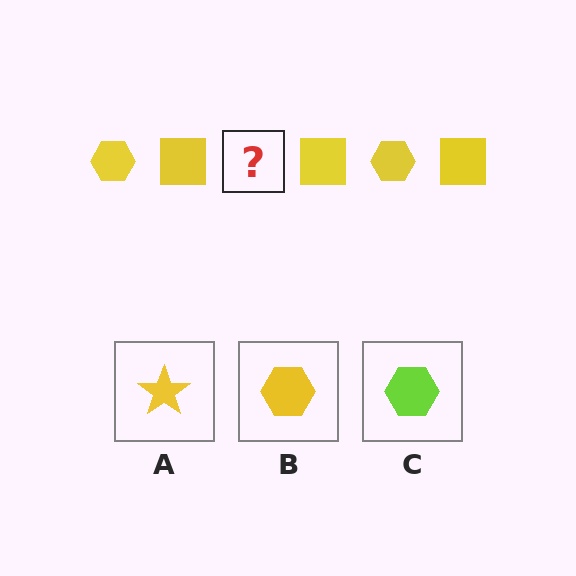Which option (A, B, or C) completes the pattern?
B.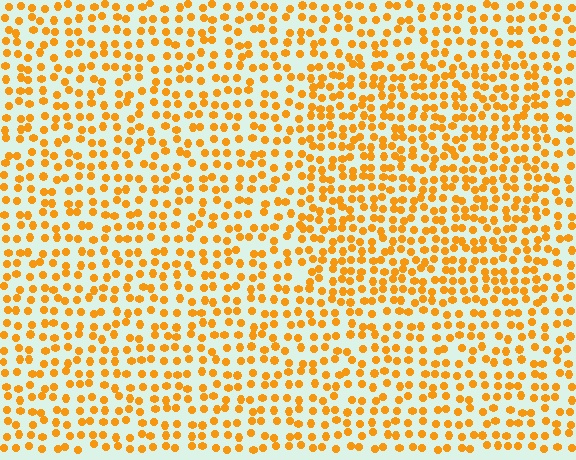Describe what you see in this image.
The image contains small orange elements arranged at two different densities. A rectangle-shaped region is visible where the elements are more densely packed than the surrounding area.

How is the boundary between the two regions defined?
The boundary is defined by a change in element density (approximately 1.4x ratio). All elements are the same color, size, and shape.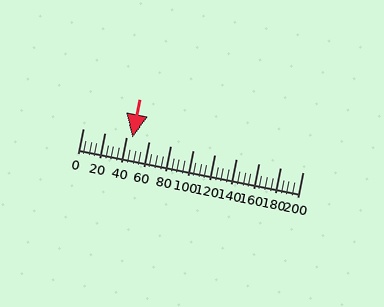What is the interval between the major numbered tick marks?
The major tick marks are spaced 20 units apart.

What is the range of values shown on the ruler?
The ruler shows values from 0 to 200.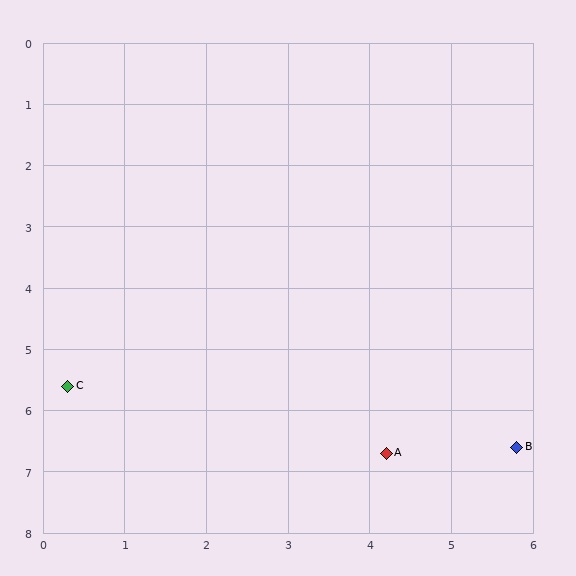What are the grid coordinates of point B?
Point B is at approximately (5.8, 6.6).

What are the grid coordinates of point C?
Point C is at approximately (0.3, 5.6).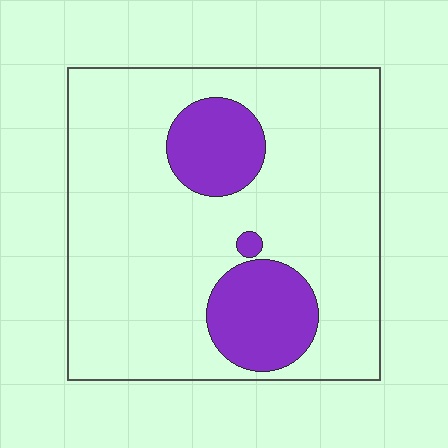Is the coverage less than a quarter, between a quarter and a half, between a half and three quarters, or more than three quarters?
Less than a quarter.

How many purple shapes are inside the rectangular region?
3.